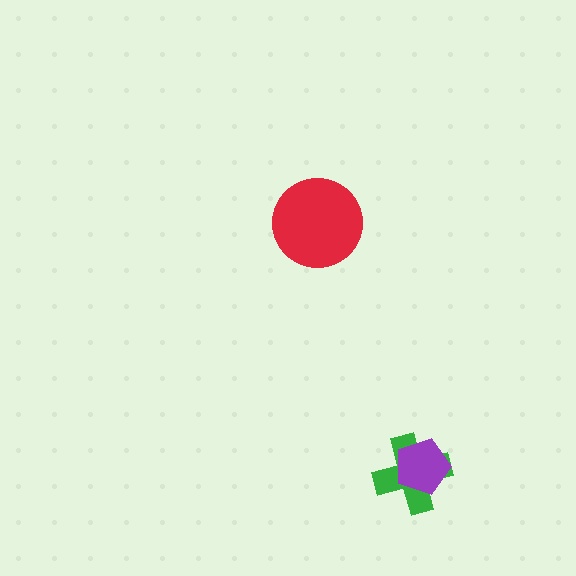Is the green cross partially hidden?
Yes, it is partially covered by another shape.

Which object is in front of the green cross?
The purple pentagon is in front of the green cross.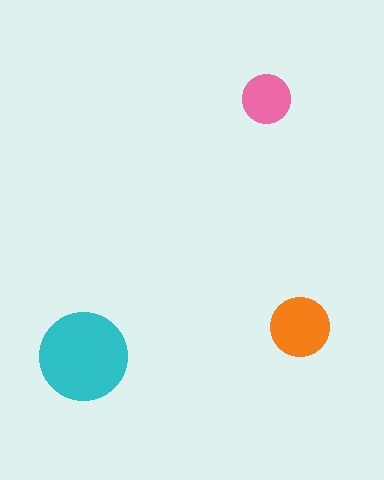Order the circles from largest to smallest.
the cyan one, the orange one, the pink one.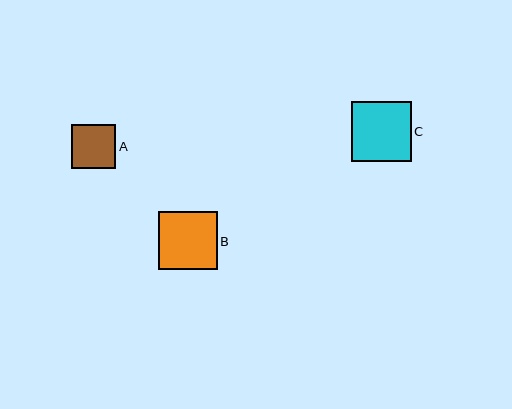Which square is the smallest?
Square A is the smallest with a size of approximately 44 pixels.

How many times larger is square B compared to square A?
Square B is approximately 1.3 times the size of square A.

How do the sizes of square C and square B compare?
Square C and square B are approximately the same size.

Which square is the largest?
Square C is the largest with a size of approximately 60 pixels.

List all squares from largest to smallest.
From largest to smallest: C, B, A.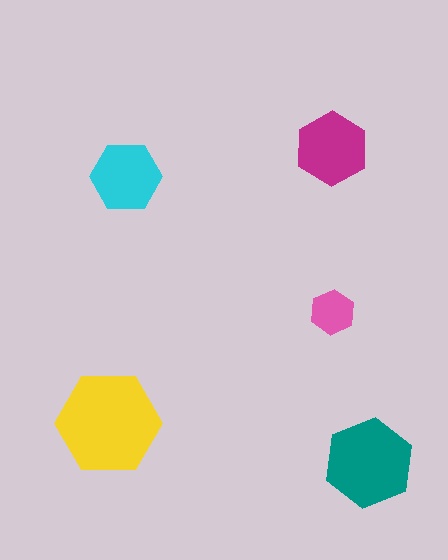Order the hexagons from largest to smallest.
the yellow one, the teal one, the magenta one, the cyan one, the pink one.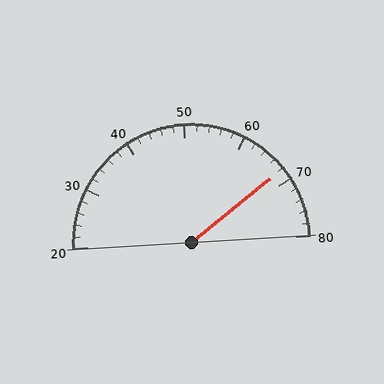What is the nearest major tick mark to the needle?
The nearest major tick mark is 70.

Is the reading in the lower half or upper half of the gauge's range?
The reading is in the upper half of the range (20 to 80).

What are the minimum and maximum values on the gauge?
The gauge ranges from 20 to 80.